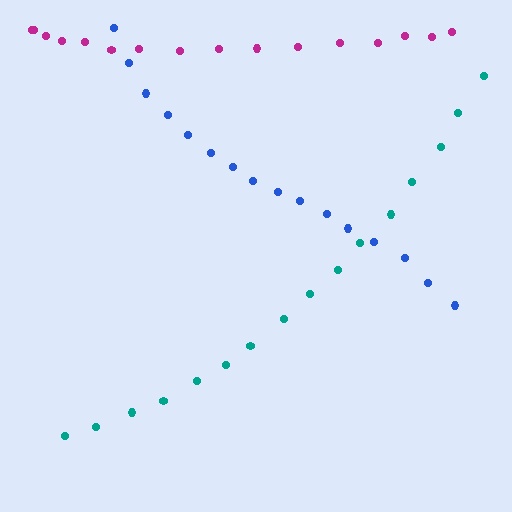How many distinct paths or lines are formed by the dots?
There are 3 distinct paths.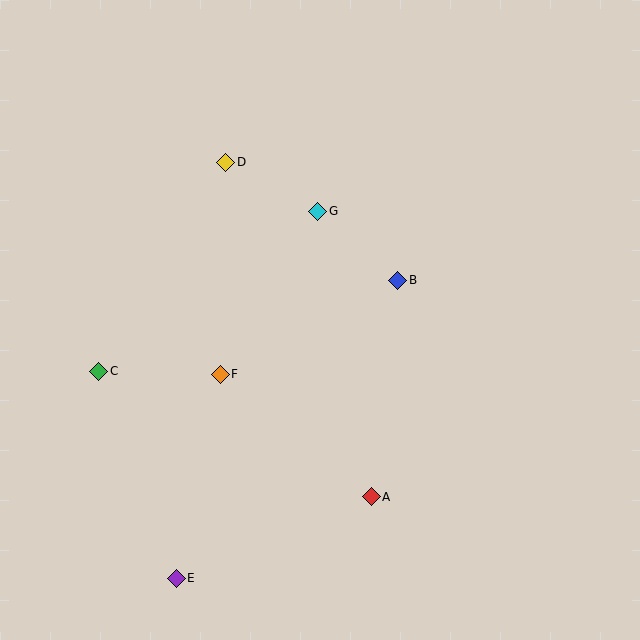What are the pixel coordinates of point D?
Point D is at (226, 162).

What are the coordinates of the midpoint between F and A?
The midpoint between F and A is at (296, 435).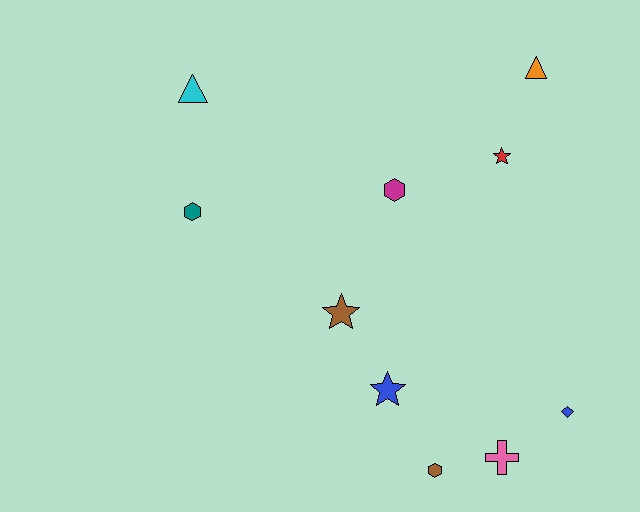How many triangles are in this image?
There are 2 triangles.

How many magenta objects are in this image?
There is 1 magenta object.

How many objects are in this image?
There are 10 objects.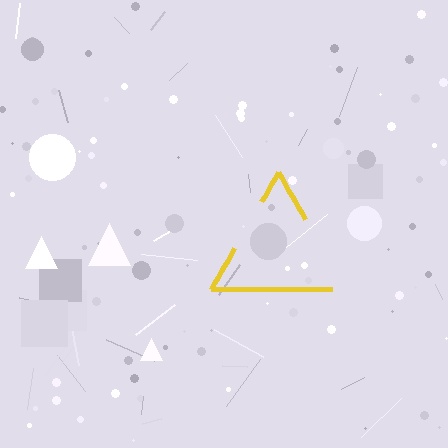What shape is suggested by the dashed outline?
The dashed outline suggests a triangle.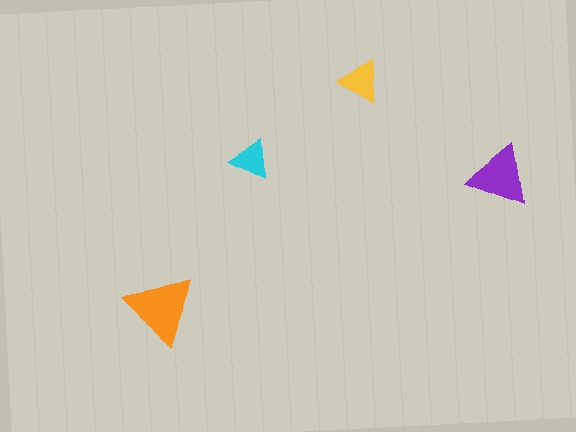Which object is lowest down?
The orange triangle is bottommost.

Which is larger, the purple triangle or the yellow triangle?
The purple one.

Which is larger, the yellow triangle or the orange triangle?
The orange one.